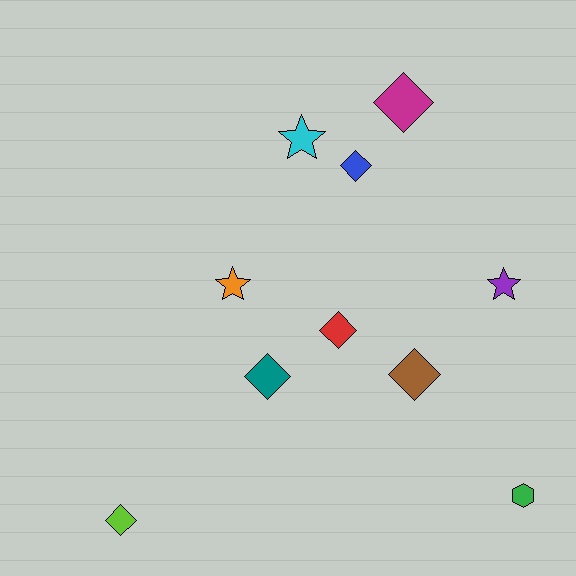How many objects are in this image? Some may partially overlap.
There are 10 objects.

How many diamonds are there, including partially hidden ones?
There are 6 diamonds.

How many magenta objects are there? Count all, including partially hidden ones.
There is 1 magenta object.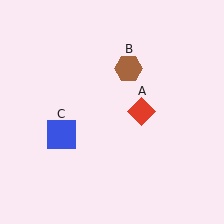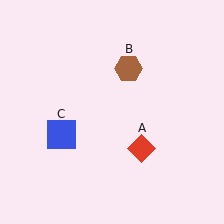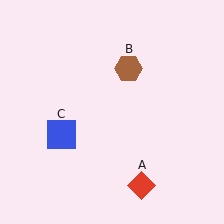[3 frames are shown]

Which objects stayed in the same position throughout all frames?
Brown hexagon (object B) and blue square (object C) remained stationary.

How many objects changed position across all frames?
1 object changed position: red diamond (object A).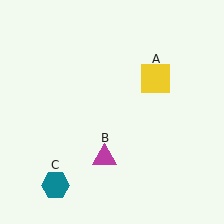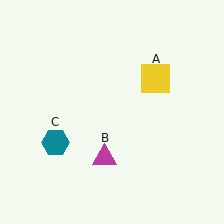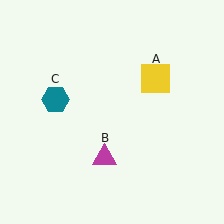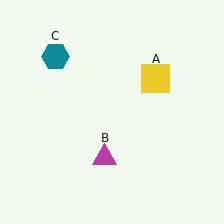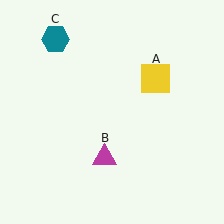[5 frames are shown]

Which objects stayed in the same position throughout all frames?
Yellow square (object A) and magenta triangle (object B) remained stationary.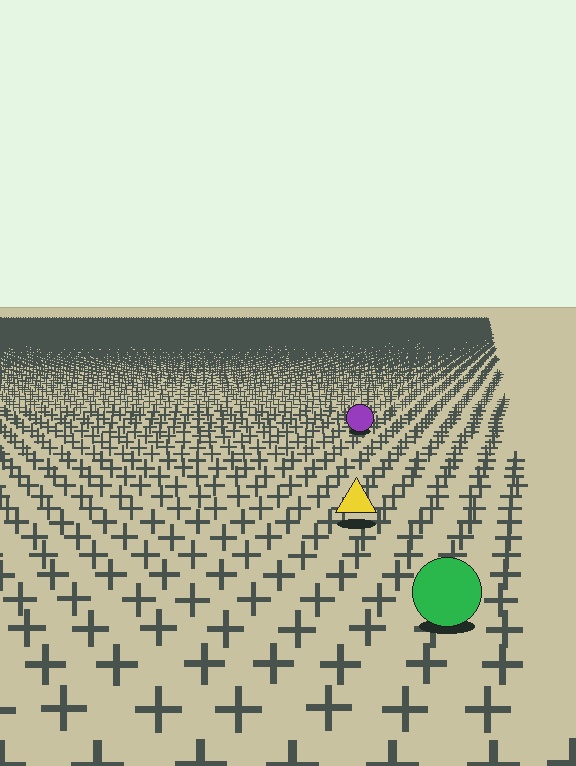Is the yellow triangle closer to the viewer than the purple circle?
Yes. The yellow triangle is closer — you can tell from the texture gradient: the ground texture is coarser near it.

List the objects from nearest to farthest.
From nearest to farthest: the green circle, the yellow triangle, the purple circle.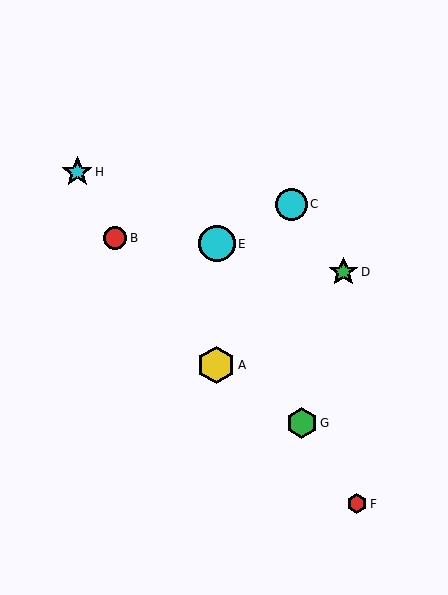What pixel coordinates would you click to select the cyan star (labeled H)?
Click at (77, 172) to select the cyan star H.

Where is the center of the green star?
The center of the green star is at (343, 272).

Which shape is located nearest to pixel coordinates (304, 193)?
The cyan circle (labeled C) at (291, 204) is nearest to that location.